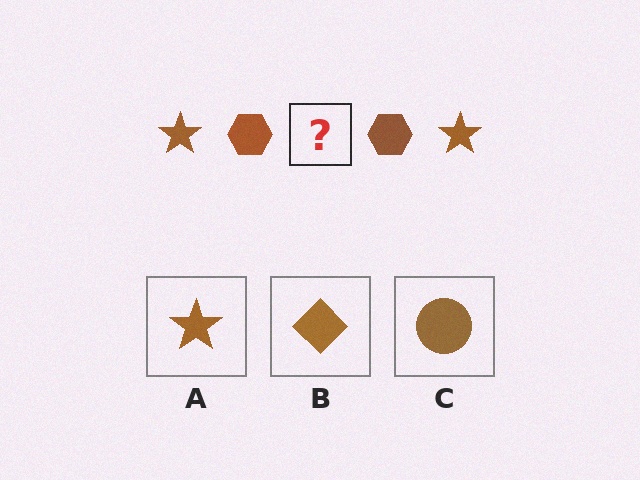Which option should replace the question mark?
Option A.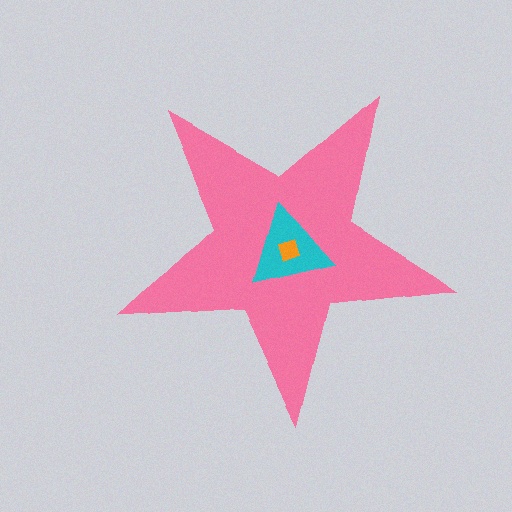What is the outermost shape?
The pink star.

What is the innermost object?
The orange diamond.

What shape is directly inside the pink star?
The cyan triangle.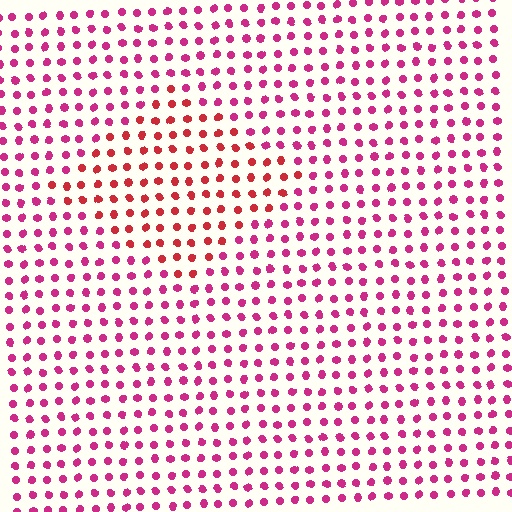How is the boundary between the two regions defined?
The boundary is defined purely by a slight shift in hue (about 30 degrees). Spacing, size, and orientation are identical on both sides.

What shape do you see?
I see a diamond.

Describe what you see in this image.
The image is filled with small magenta elements in a uniform arrangement. A diamond-shaped region is visible where the elements are tinted to a slightly different hue, forming a subtle color boundary.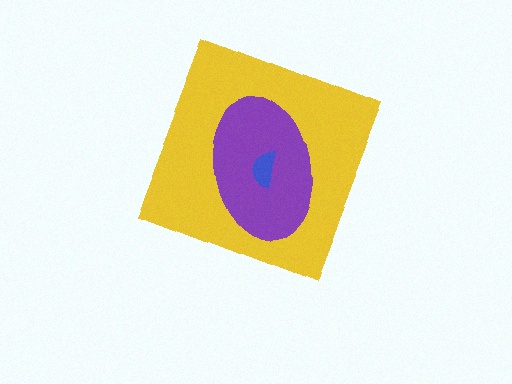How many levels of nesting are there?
3.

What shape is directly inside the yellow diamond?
The purple ellipse.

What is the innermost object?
The blue semicircle.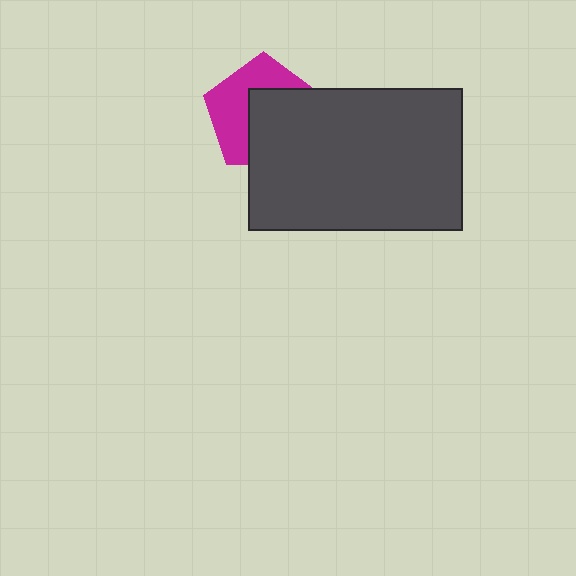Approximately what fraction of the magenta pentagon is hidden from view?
Roughly 53% of the magenta pentagon is hidden behind the dark gray rectangle.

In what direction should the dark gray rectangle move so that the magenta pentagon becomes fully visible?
The dark gray rectangle should move toward the lower-right. That is the shortest direction to clear the overlap and leave the magenta pentagon fully visible.